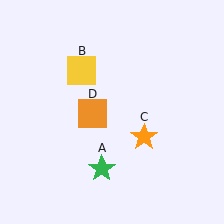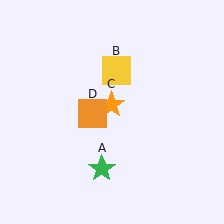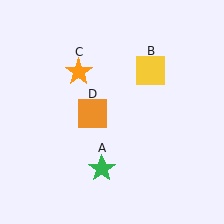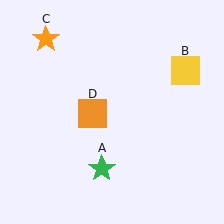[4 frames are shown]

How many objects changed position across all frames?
2 objects changed position: yellow square (object B), orange star (object C).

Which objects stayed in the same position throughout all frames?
Green star (object A) and orange square (object D) remained stationary.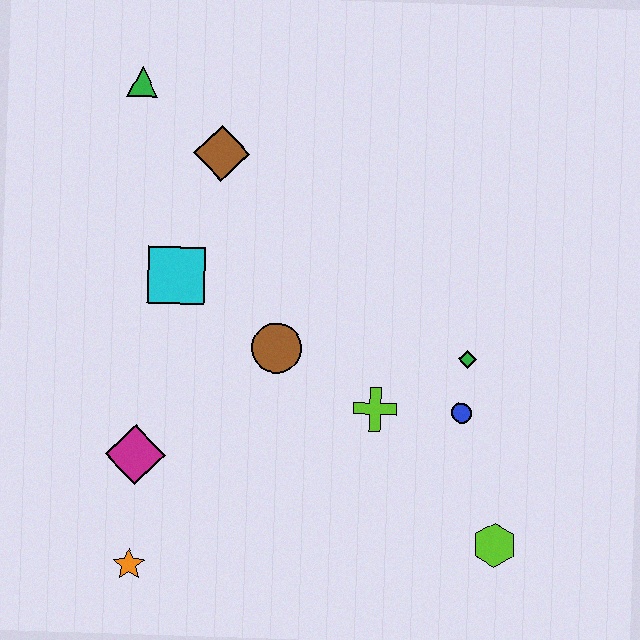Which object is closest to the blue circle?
The green diamond is closest to the blue circle.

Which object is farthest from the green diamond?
The green triangle is farthest from the green diamond.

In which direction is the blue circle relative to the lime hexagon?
The blue circle is above the lime hexagon.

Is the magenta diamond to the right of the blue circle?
No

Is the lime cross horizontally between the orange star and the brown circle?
No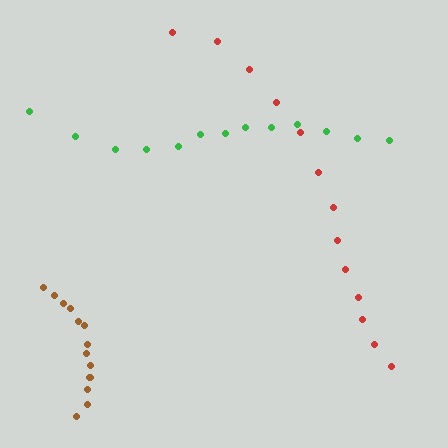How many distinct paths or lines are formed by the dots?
There are 3 distinct paths.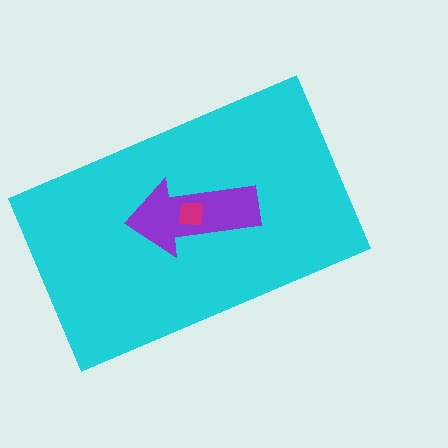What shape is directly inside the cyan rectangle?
The purple arrow.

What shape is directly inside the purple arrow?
The magenta square.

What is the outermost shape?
The cyan rectangle.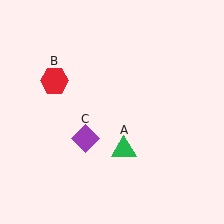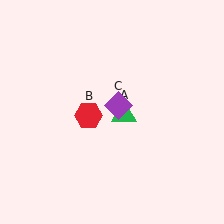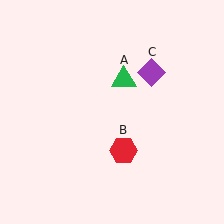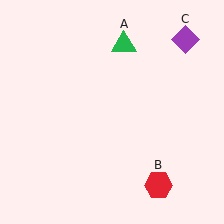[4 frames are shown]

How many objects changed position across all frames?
3 objects changed position: green triangle (object A), red hexagon (object B), purple diamond (object C).